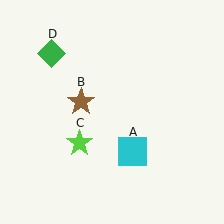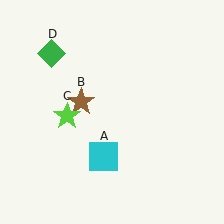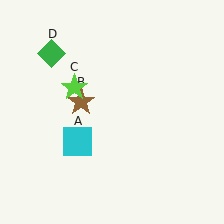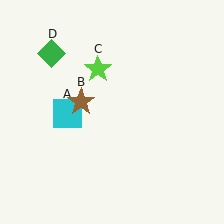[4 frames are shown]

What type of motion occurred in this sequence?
The cyan square (object A), lime star (object C) rotated clockwise around the center of the scene.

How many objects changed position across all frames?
2 objects changed position: cyan square (object A), lime star (object C).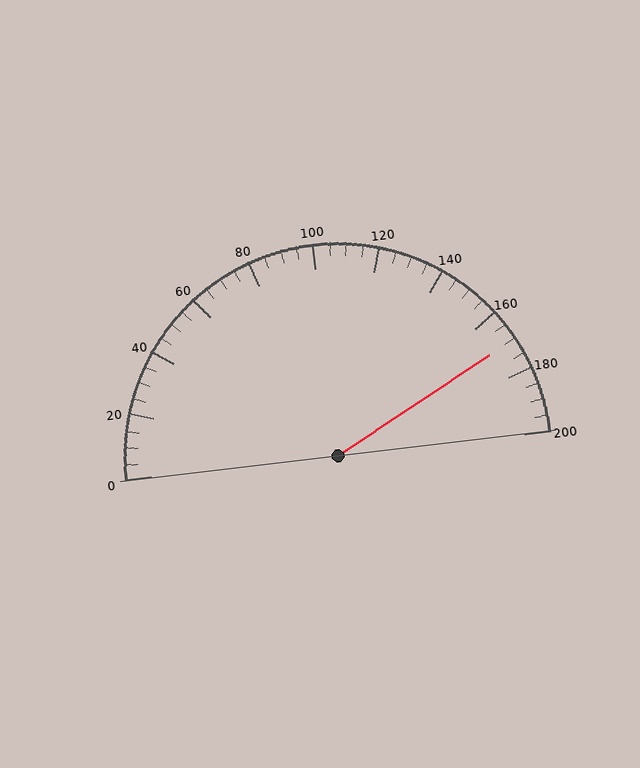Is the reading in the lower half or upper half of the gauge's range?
The reading is in the upper half of the range (0 to 200).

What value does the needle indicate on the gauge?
The needle indicates approximately 170.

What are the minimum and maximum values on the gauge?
The gauge ranges from 0 to 200.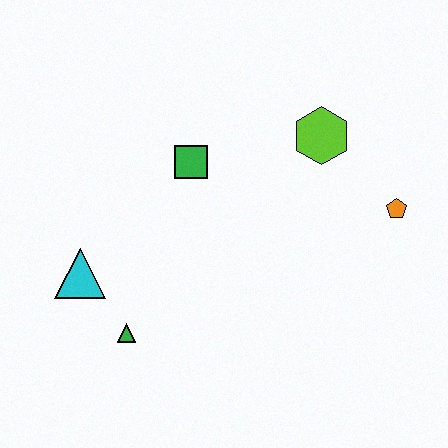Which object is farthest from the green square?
The orange pentagon is farthest from the green square.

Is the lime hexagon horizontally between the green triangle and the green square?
No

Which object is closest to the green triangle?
The cyan triangle is closest to the green triangle.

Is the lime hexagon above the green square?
Yes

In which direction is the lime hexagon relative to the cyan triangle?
The lime hexagon is to the right of the cyan triangle.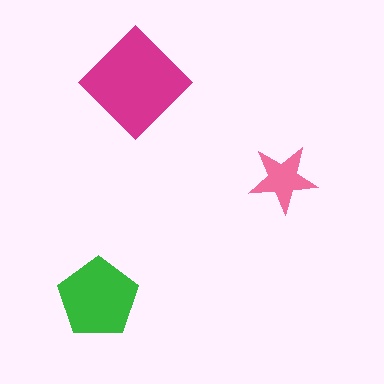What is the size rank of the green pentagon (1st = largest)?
2nd.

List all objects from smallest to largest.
The pink star, the green pentagon, the magenta diamond.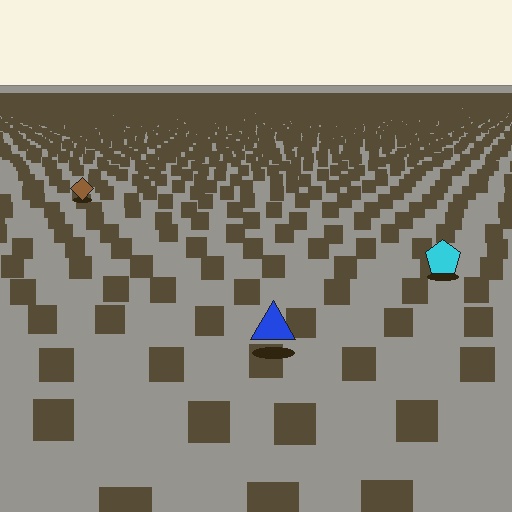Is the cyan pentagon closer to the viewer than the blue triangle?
No. The blue triangle is closer — you can tell from the texture gradient: the ground texture is coarser near it.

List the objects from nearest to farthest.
From nearest to farthest: the blue triangle, the cyan pentagon, the brown diamond.